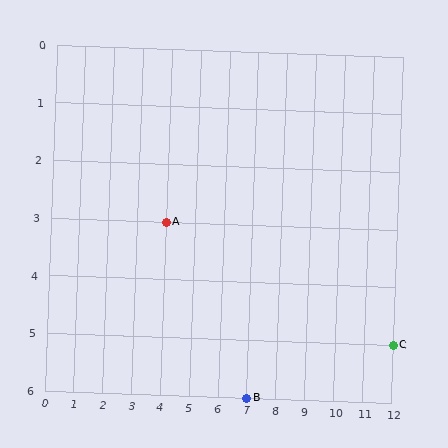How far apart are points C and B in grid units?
Points C and B are 5 columns and 1 row apart (about 5.1 grid units diagonally).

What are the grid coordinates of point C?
Point C is at grid coordinates (12, 5).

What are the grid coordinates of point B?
Point B is at grid coordinates (7, 6).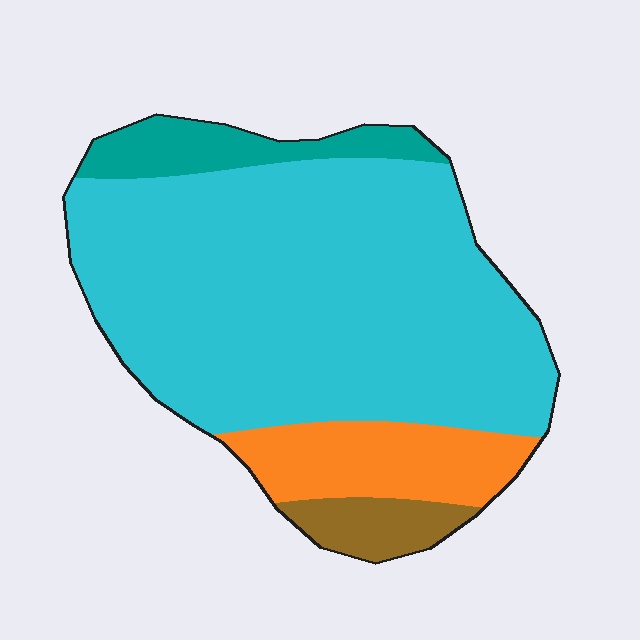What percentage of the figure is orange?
Orange takes up less than a quarter of the figure.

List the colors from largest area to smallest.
From largest to smallest: cyan, orange, teal, brown.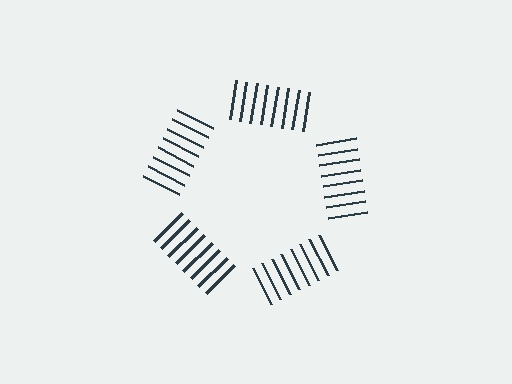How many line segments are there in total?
40 — 8 along each of the 5 edges.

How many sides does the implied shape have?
5 sides — the line-ends trace a pentagon.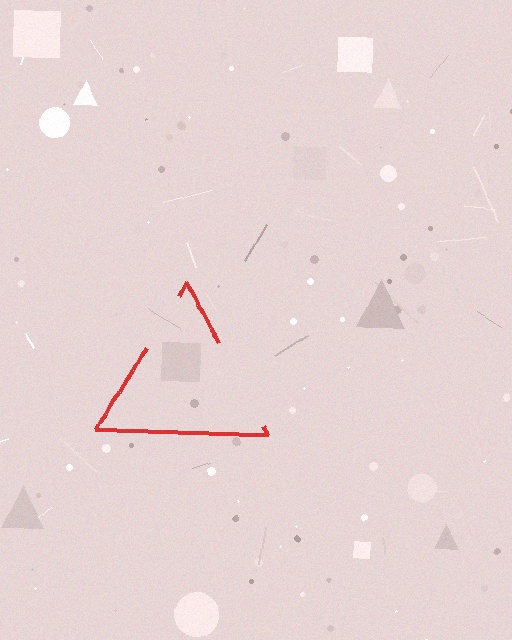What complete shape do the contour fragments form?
The contour fragments form a triangle.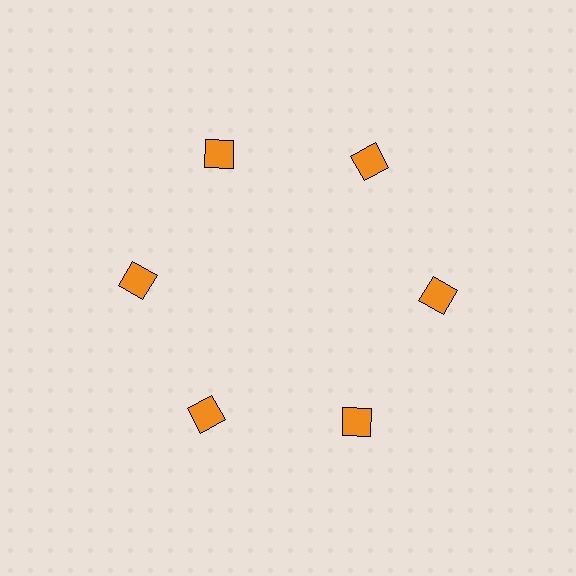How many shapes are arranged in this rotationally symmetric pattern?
There are 6 shapes, arranged in 6 groups of 1.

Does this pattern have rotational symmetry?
Yes, this pattern has 6-fold rotational symmetry. It looks the same after rotating 60 degrees around the center.